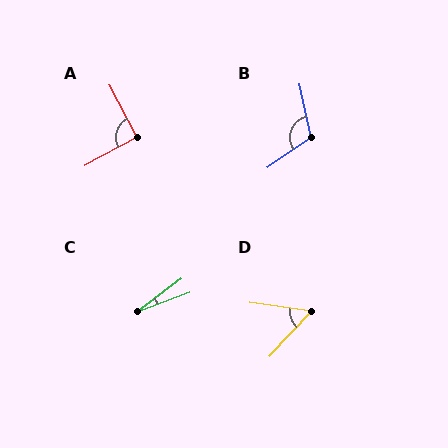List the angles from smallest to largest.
C (16°), D (55°), A (91°), B (112°).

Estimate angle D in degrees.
Approximately 55 degrees.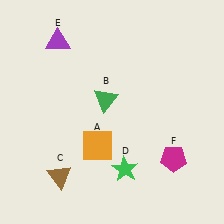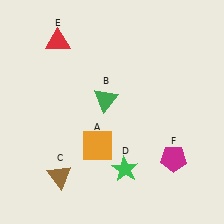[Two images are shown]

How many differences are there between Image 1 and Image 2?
There is 1 difference between the two images.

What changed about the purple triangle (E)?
In Image 1, E is purple. In Image 2, it changed to red.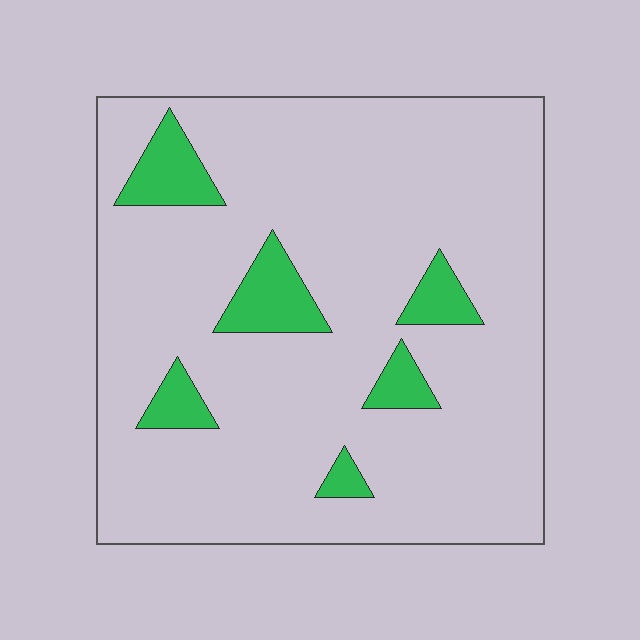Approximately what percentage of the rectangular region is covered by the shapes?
Approximately 10%.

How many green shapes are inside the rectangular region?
6.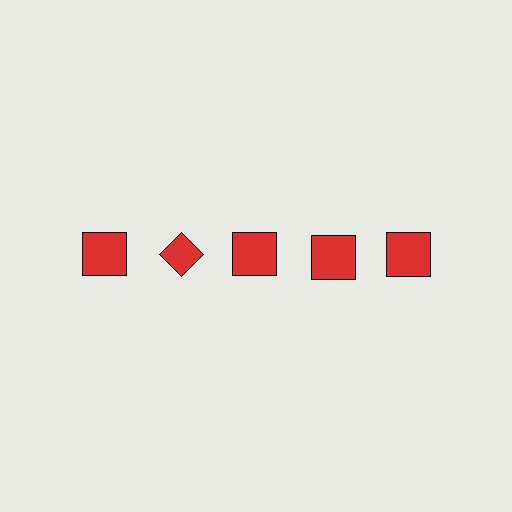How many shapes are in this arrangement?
There are 5 shapes arranged in a grid pattern.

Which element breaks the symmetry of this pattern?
The red diamond in the top row, second from left column breaks the symmetry. All other shapes are red squares.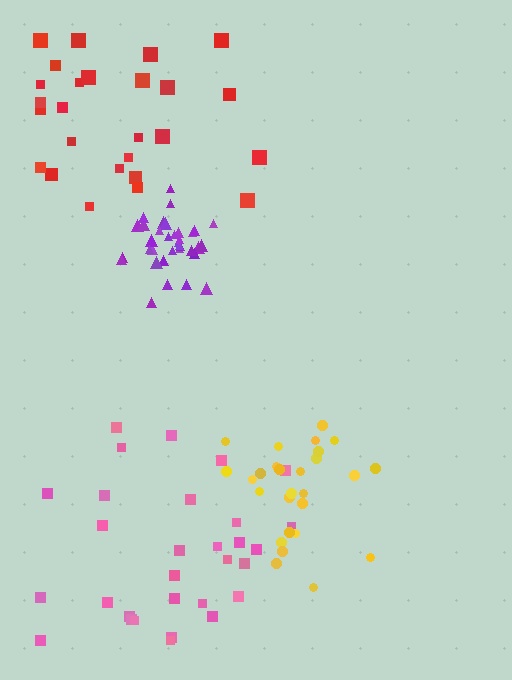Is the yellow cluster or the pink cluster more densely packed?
Yellow.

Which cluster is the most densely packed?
Purple.